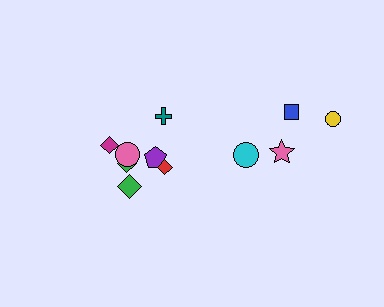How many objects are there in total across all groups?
There are 11 objects.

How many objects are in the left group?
There are 7 objects.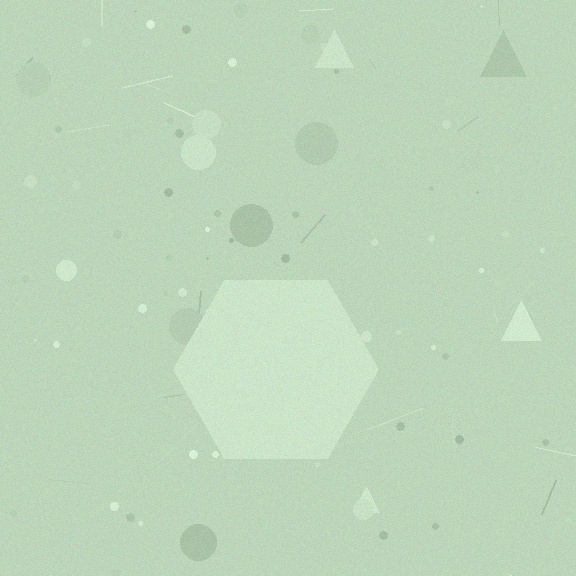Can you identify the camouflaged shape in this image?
The camouflaged shape is a hexagon.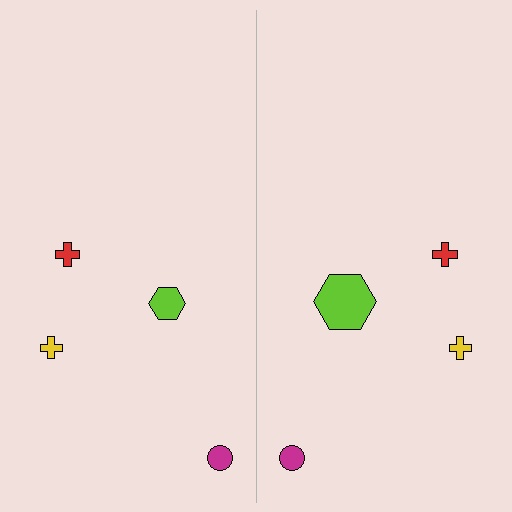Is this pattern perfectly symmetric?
No, the pattern is not perfectly symmetric. The lime hexagon on the right side has a different size than its mirror counterpart.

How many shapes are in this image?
There are 8 shapes in this image.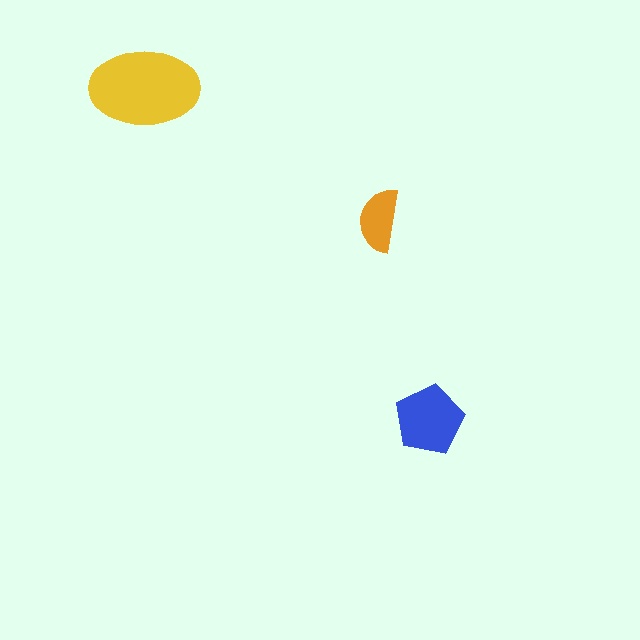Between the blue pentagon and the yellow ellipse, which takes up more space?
The yellow ellipse.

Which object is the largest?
The yellow ellipse.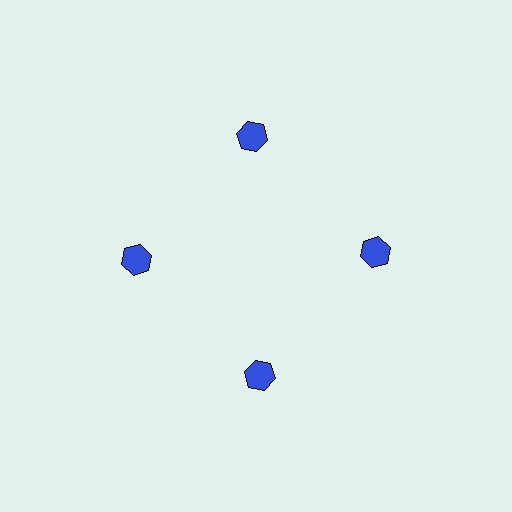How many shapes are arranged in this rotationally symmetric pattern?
There are 4 shapes, arranged in 4 groups of 1.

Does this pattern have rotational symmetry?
Yes, this pattern has 4-fold rotational symmetry. It looks the same after rotating 90 degrees around the center.